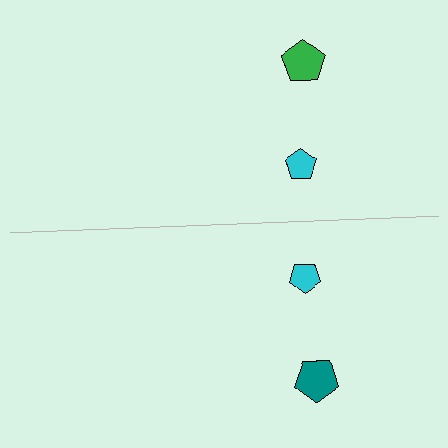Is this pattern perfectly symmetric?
No, the pattern is not perfectly symmetric. The teal pentagon on the bottom side breaks the symmetry — its mirror counterpart is green.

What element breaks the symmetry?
The teal pentagon on the bottom side breaks the symmetry — its mirror counterpart is green.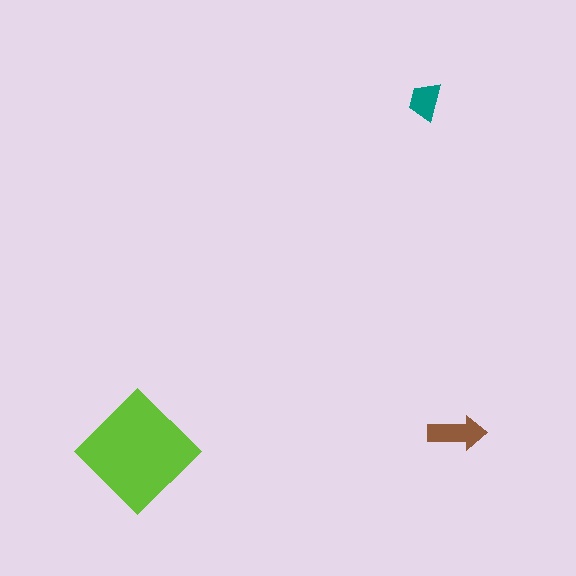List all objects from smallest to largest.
The teal trapezoid, the brown arrow, the lime diamond.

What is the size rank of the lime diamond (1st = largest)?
1st.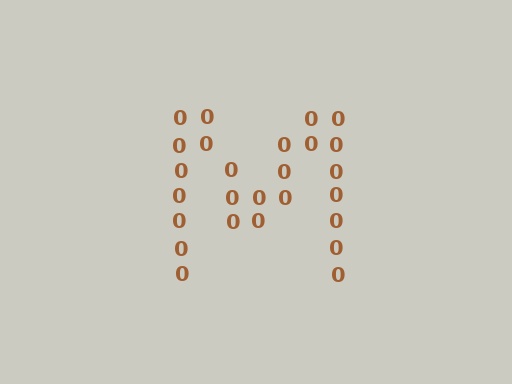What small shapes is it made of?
It is made of small digit 0's.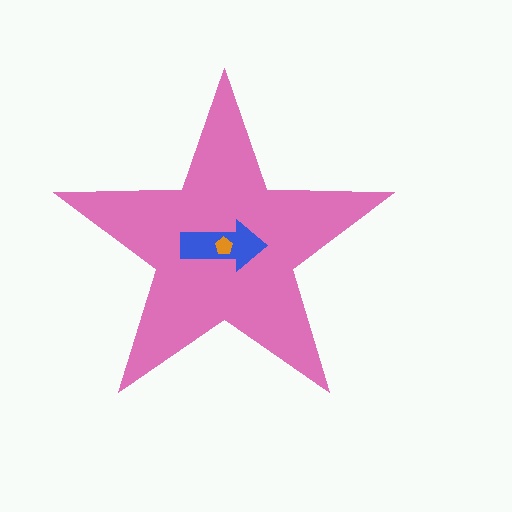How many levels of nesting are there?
3.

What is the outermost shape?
The pink star.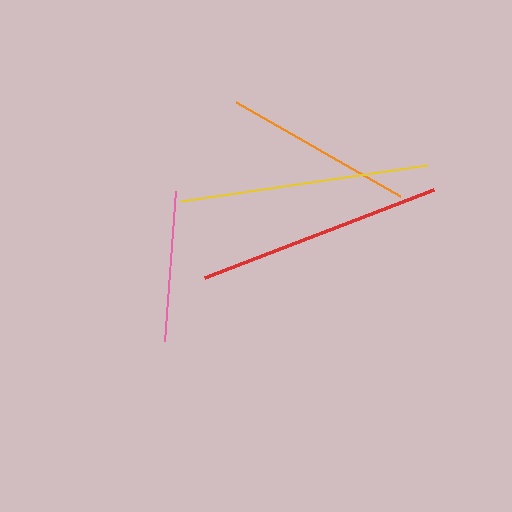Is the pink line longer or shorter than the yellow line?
The yellow line is longer than the pink line.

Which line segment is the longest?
The yellow line is the longest at approximately 248 pixels.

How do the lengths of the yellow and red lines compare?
The yellow and red lines are approximately the same length.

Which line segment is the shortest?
The pink line is the shortest at approximately 150 pixels.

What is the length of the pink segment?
The pink segment is approximately 150 pixels long.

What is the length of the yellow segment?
The yellow segment is approximately 248 pixels long.